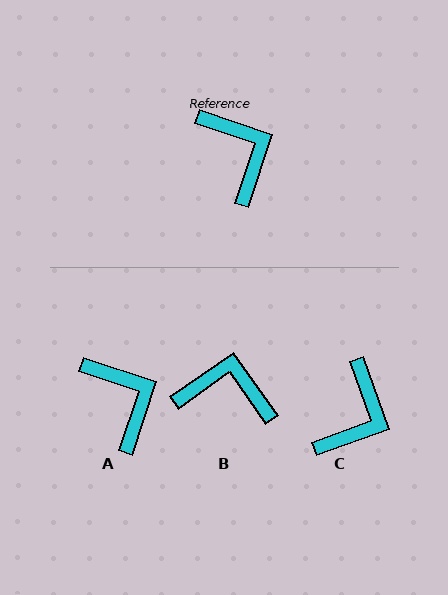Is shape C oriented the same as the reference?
No, it is off by about 52 degrees.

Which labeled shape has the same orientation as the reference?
A.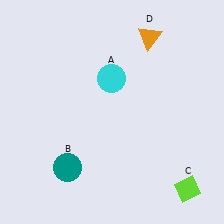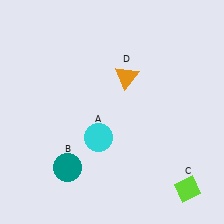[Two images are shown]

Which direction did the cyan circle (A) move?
The cyan circle (A) moved down.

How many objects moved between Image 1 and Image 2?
2 objects moved between the two images.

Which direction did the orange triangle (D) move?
The orange triangle (D) moved down.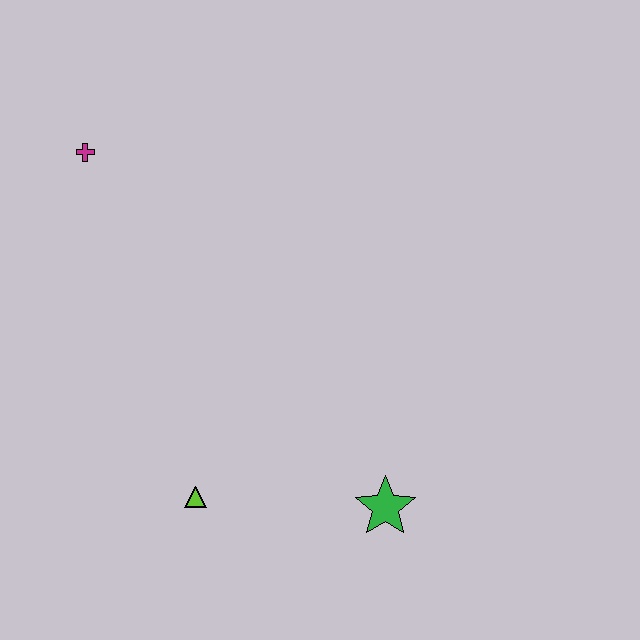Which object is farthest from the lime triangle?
The magenta cross is farthest from the lime triangle.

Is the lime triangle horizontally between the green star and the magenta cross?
Yes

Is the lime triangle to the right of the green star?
No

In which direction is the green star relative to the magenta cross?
The green star is below the magenta cross.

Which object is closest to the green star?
The lime triangle is closest to the green star.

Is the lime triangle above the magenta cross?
No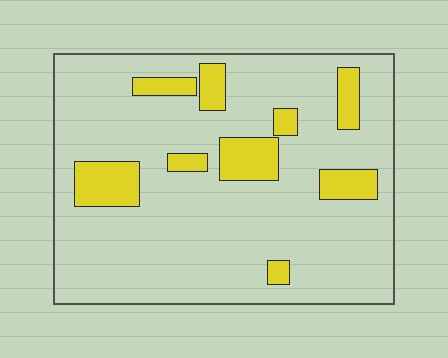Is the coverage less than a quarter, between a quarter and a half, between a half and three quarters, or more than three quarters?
Less than a quarter.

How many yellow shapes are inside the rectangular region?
9.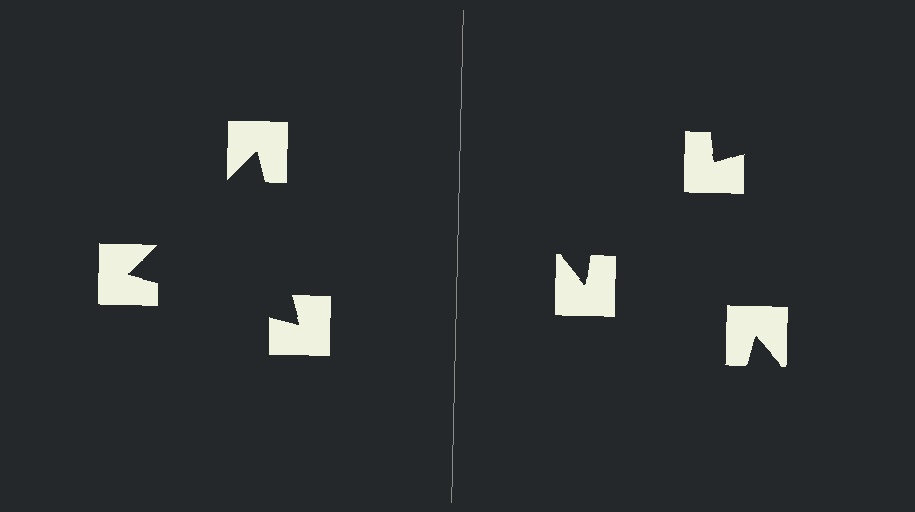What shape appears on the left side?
An illusory triangle.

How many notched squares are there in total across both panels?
6 — 3 on each side.